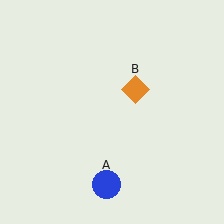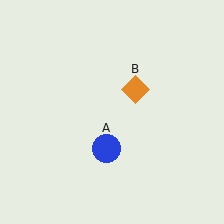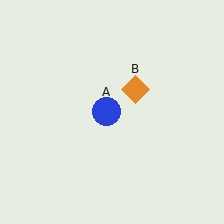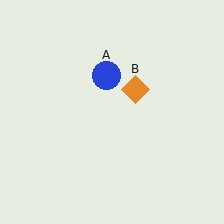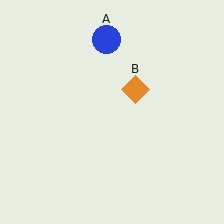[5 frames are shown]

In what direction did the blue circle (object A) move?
The blue circle (object A) moved up.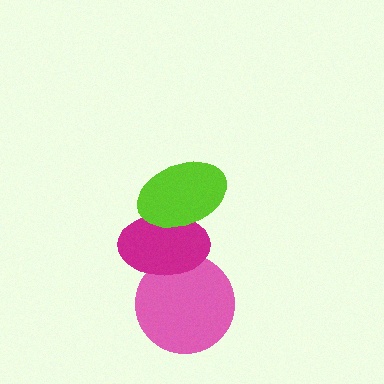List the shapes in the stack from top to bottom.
From top to bottom: the lime ellipse, the magenta ellipse, the pink circle.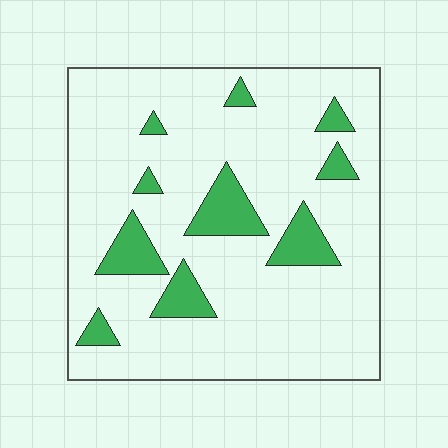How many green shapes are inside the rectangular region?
10.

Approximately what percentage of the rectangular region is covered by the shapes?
Approximately 15%.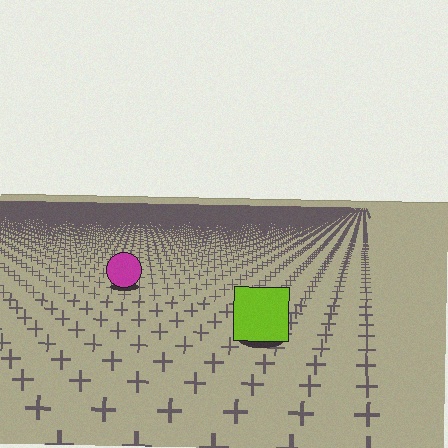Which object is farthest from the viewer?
The magenta circle is farthest from the viewer. It appears smaller and the ground texture around it is denser.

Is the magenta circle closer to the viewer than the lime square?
No. The lime square is closer — you can tell from the texture gradient: the ground texture is coarser near it.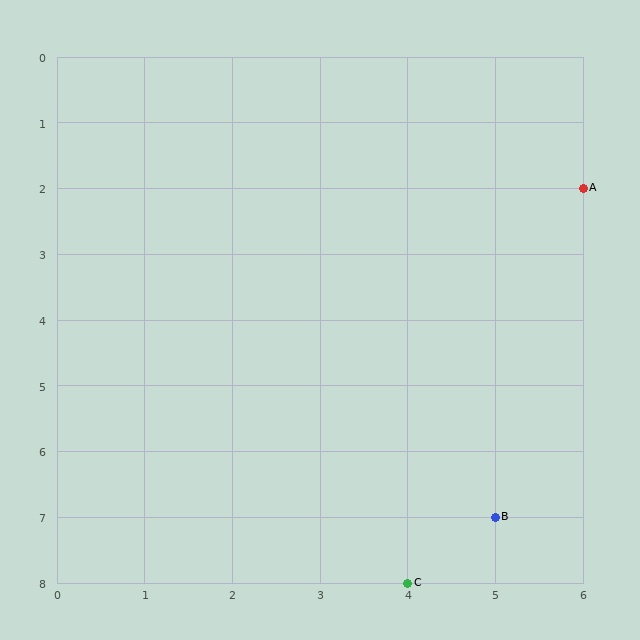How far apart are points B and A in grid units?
Points B and A are 1 column and 5 rows apart (about 5.1 grid units diagonally).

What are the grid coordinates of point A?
Point A is at grid coordinates (6, 2).